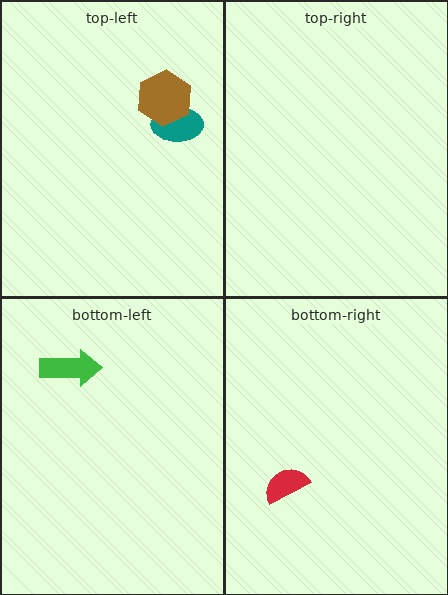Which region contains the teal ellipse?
The top-left region.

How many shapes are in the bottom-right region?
1.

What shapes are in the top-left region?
The teal ellipse, the brown hexagon.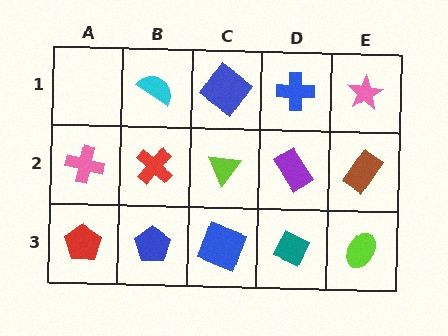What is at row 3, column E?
A lime ellipse.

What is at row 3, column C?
A blue square.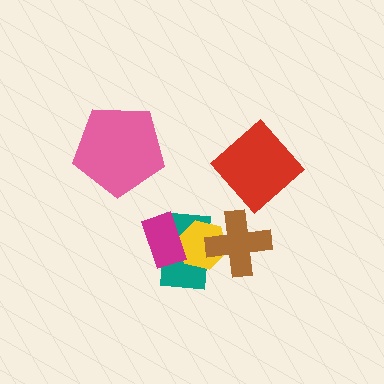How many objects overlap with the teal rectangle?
3 objects overlap with the teal rectangle.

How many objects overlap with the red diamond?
0 objects overlap with the red diamond.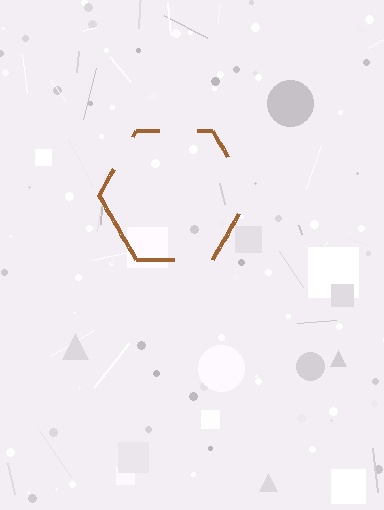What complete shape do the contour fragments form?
The contour fragments form a hexagon.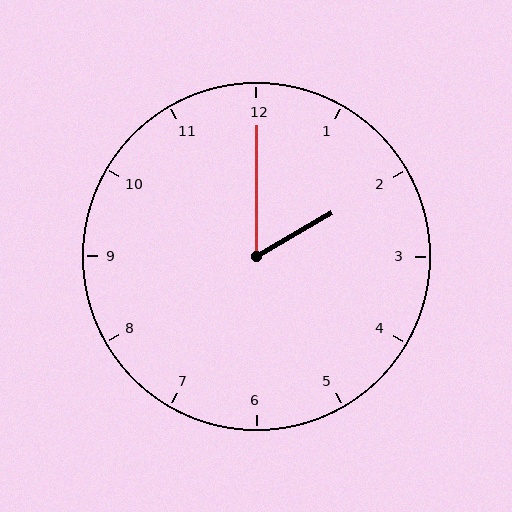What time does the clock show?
2:00.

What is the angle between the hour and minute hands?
Approximately 60 degrees.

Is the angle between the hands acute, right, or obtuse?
It is acute.